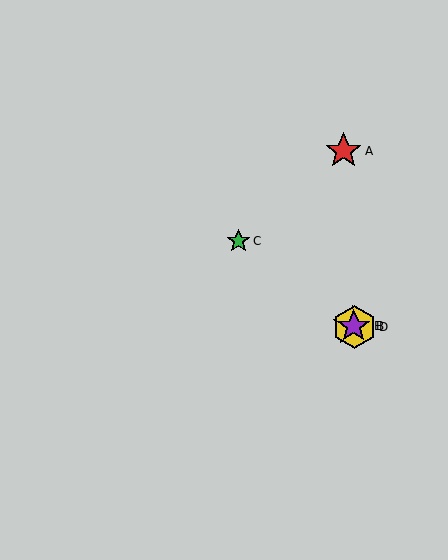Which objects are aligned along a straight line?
Objects B, C, D, E are aligned along a straight line.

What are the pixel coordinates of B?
Object B is at (353, 326).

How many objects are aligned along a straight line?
4 objects (B, C, D, E) are aligned along a straight line.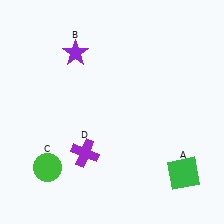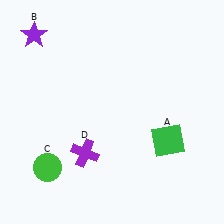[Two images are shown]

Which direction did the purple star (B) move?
The purple star (B) moved left.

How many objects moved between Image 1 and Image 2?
2 objects moved between the two images.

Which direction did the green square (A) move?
The green square (A) moved up.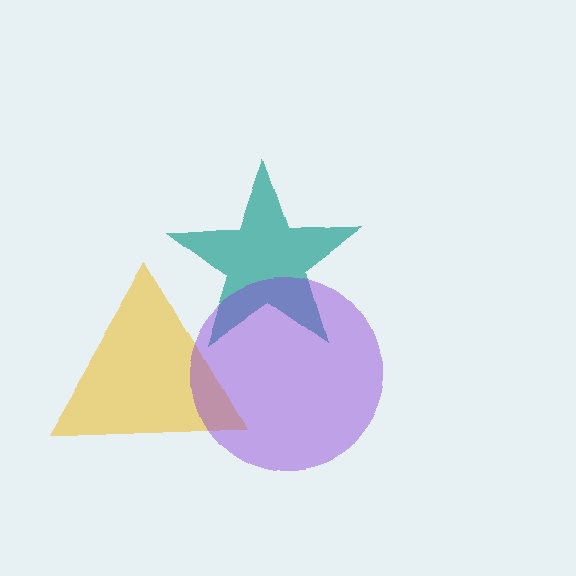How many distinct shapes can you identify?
There are 3 distinct shapes: a teal star, a yellow triangle, a purple circle.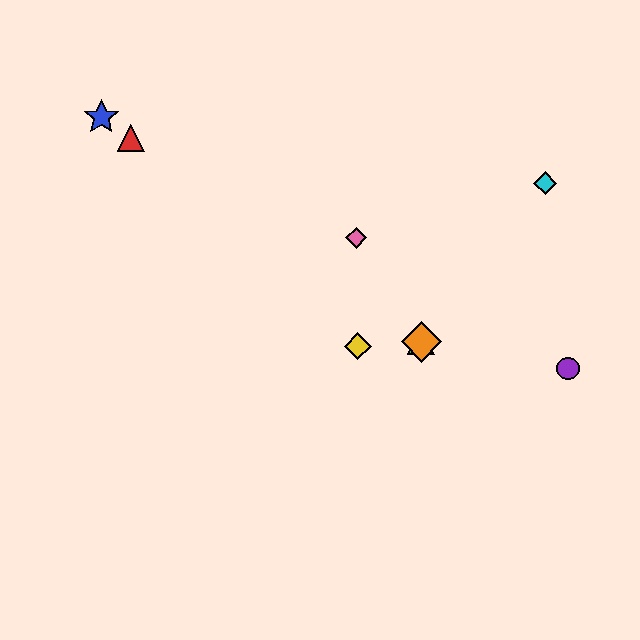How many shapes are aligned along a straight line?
4 shapes (the red triangle, the blue star, the green triangle, the orange diamond) are aligned along a straight line.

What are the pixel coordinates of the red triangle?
The red triangle is at (131, 138).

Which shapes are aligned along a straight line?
The red triangle, the blue star, the green triangle, the orange diamond are aligned along a straight line.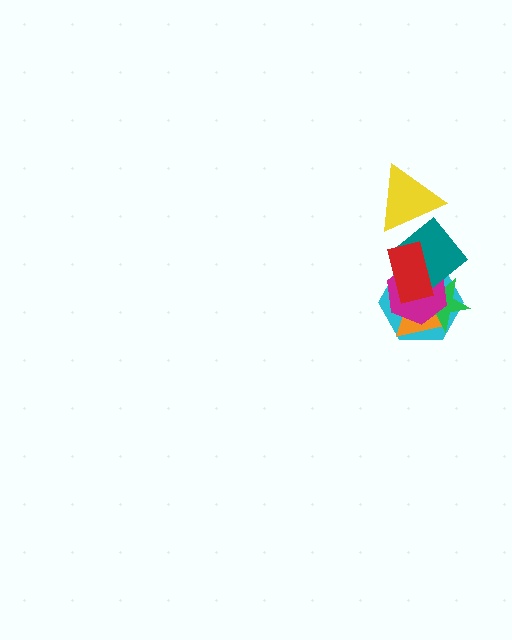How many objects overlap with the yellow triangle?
1 object overlaps with the yellow triangle.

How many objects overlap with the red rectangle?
5 objects overlap with the red rectangle.